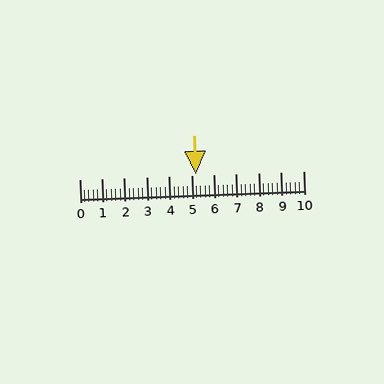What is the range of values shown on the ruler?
The ruler shows values from 0 to 10.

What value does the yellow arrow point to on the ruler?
The yellow arrow points to approximately 5.2.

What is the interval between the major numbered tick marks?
The major tick marks are spaced 1 units apart.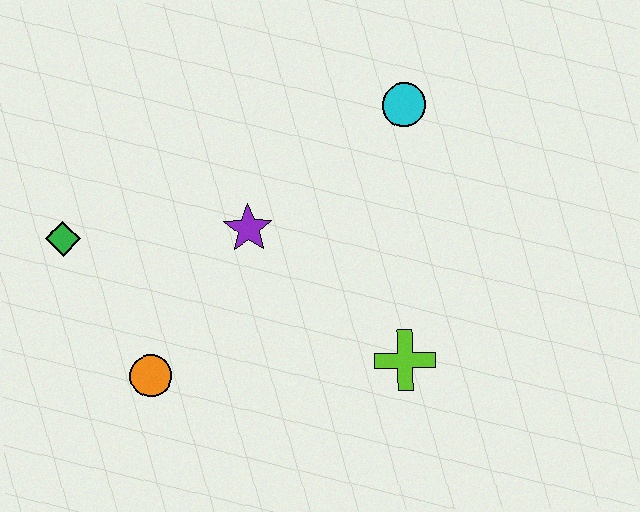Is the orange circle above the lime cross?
No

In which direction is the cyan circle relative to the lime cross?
The cyan circle is above the lime cross.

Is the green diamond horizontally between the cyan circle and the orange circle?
No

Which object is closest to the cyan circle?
The purple star is closest to the cyan circle.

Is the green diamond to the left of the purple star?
Yes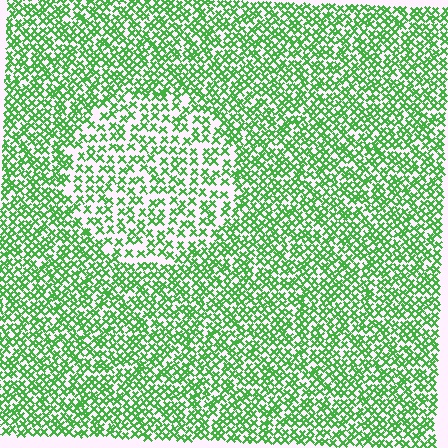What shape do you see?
I see a circle.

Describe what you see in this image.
The image contains small green elements arranged at two different densities. A circle-shaped region is visible where the elements are less densely packed than the surrounding area.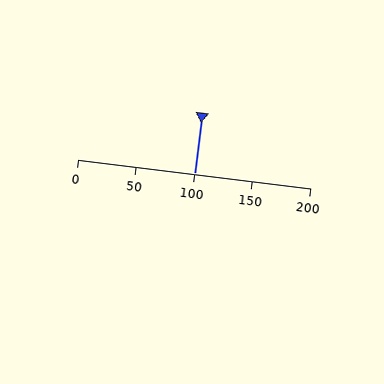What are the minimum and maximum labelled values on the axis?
The axis runs from 0 to 200.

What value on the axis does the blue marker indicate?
The marker indicates approximately 100.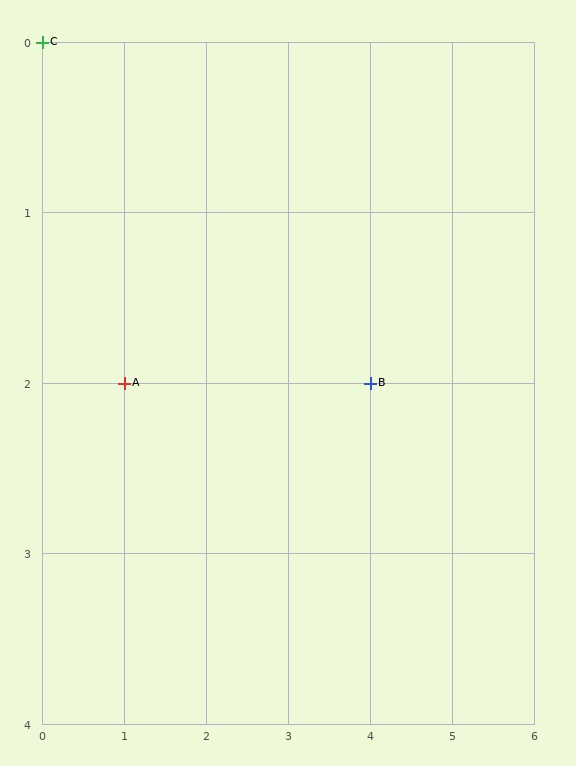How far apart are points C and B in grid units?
Points C and B are 4 columns and 2 rows apart (about 4.5 grid units diagonally).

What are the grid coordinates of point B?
Point B is at grid coordinates (4, 2).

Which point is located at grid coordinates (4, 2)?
Point B is at (4, 2).